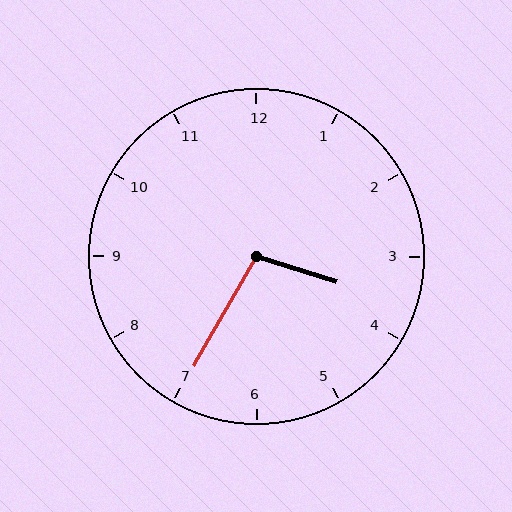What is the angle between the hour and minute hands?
Approximately 102 degrees.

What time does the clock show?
3:35.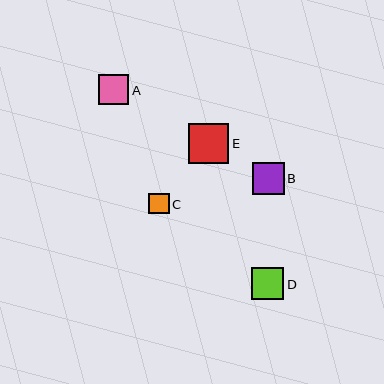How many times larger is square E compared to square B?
Square E is approximately 1.2 times the size of square B.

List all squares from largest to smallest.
From largest to smallest: E, D, B, A, C.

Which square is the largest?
Square E is the largest with a size of approximately 40 pixels.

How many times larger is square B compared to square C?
Square B is approximately 1.6 times the size of square C.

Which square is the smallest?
Square C is the smallest with a size of approximately 20 pixels.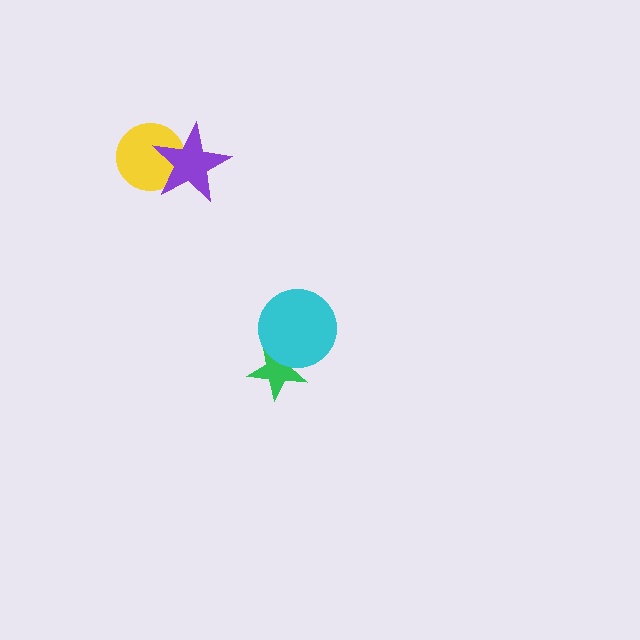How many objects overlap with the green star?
1 object overlaps with the green star.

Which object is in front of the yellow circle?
The purple star is in front of the yellow circle.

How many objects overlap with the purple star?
1 object overlaps with the purple star.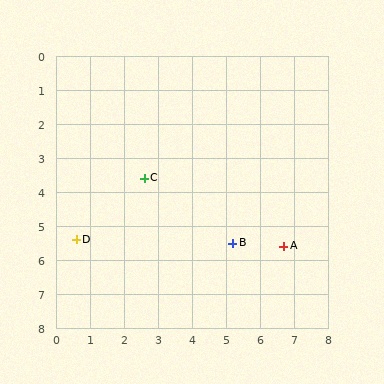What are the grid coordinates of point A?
Point A is at approximately (6.7, 5.6).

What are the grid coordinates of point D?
Point D is at approximately (0.6, 5.4).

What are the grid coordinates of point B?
Point B is at approximately (5.2, 5.5).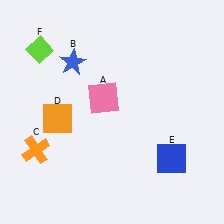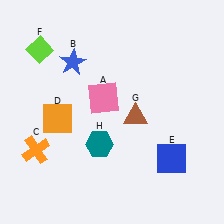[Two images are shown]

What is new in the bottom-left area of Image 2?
A teal hexagon (H) was added in the bottom-left area of Image 2.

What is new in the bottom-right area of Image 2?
A brown triangle (G) was added in the bottom-right area of Image 2.